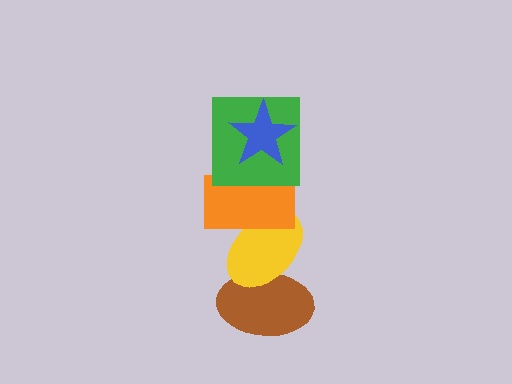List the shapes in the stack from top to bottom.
From top to bottom: the blue star, the green square, the orange rectangle, the yellow ellipse, the brown ellipse.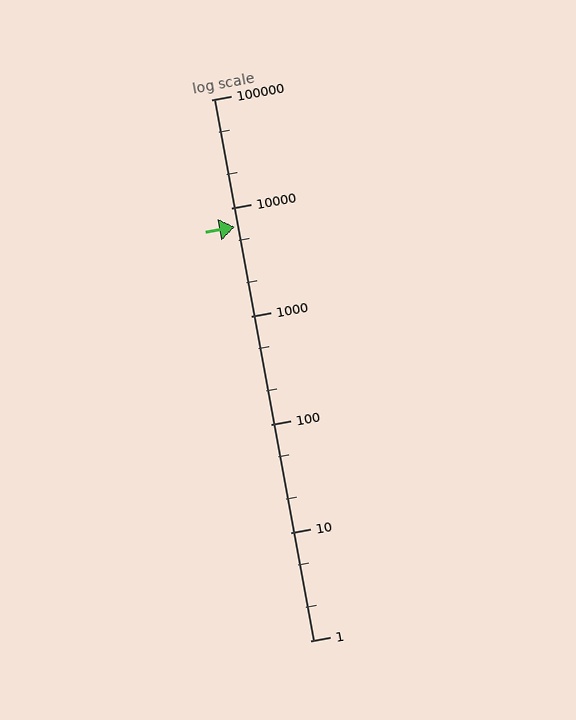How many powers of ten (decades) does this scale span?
The scale spans 5 decades, from 1 to 100000.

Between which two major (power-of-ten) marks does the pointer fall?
The pointer is between 1000 and 10000.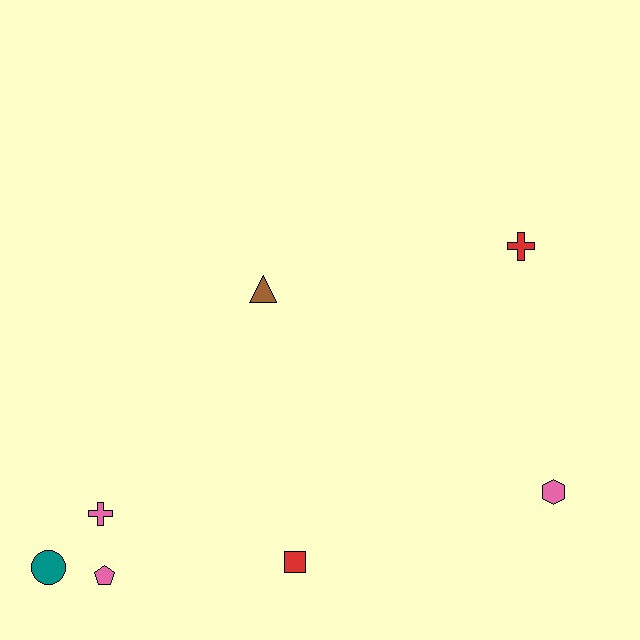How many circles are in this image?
There is 1 circle.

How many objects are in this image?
There are 7 objects.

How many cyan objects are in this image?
There are no cyan objects.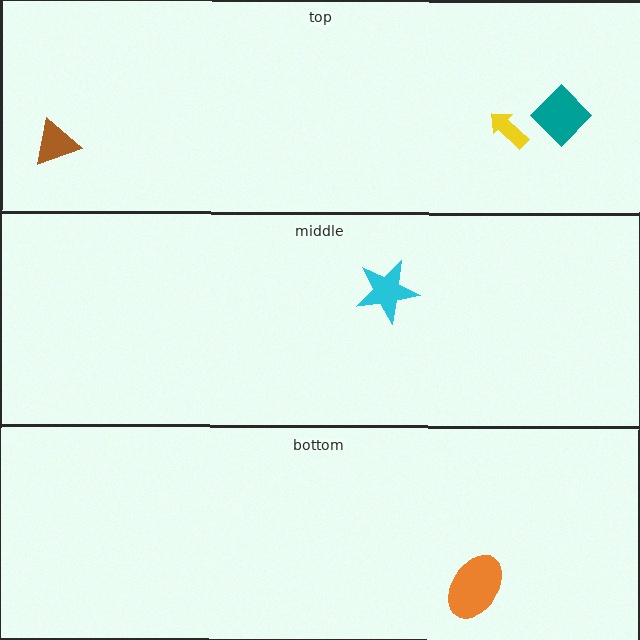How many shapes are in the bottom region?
1.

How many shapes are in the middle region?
1.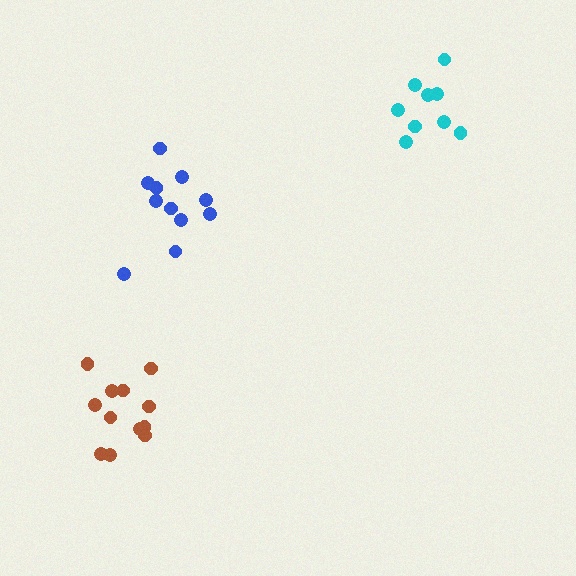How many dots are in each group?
Group 1: 9 dots, Group 2: 12 dots, Group 3: 11 dots (32 total).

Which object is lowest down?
The brown cluster is bottommost.